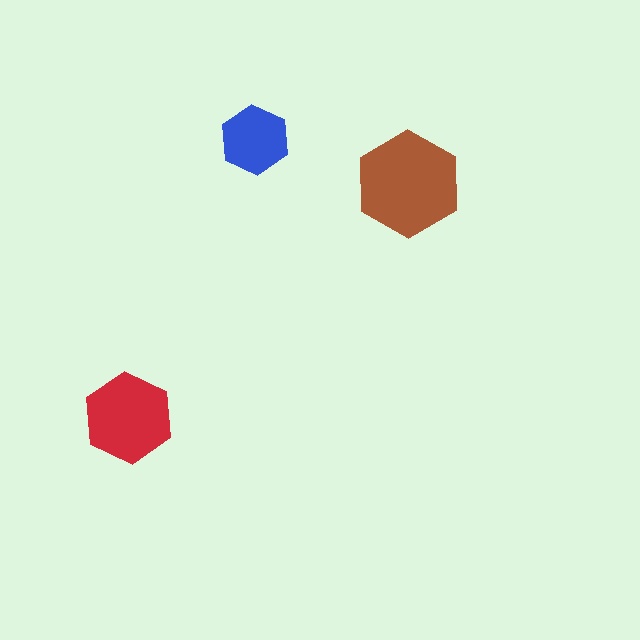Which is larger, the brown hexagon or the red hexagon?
The brown one.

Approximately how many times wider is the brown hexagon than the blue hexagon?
About 1.5 times wider.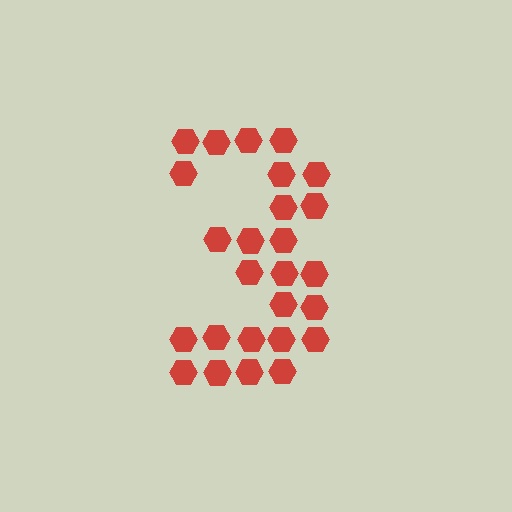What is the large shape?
The large shape is the digit 3.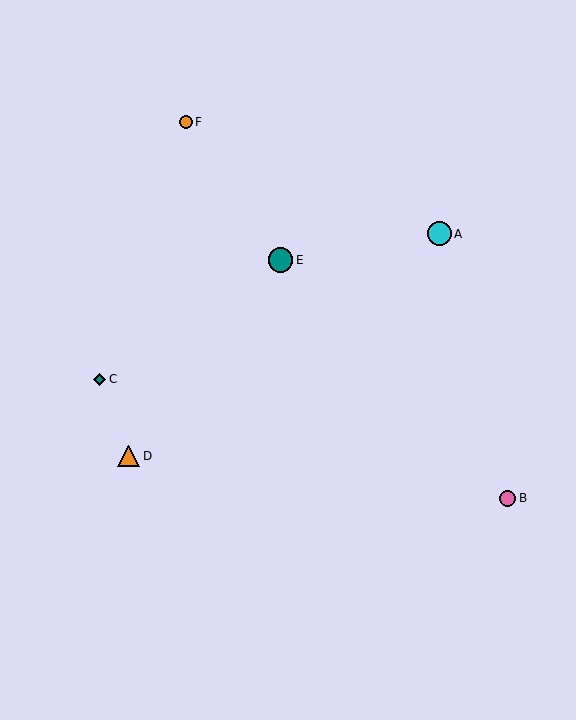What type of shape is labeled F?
Shape F is an orange circle.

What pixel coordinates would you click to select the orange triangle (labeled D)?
Click at (129, 456) to select the orange triangle D.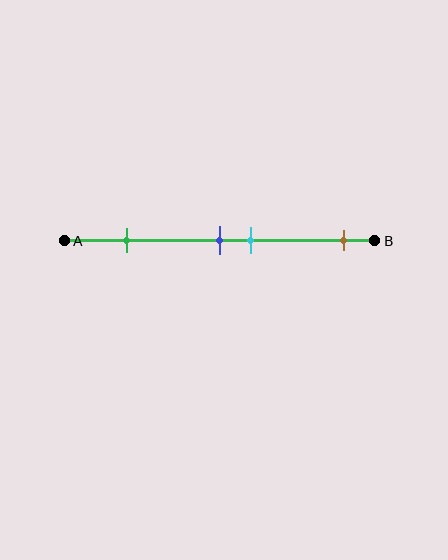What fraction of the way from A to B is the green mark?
The green mark is approximately 20% (0.2) of the way from A to B.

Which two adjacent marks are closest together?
The blue and cyan marks are the closest adjacent pair.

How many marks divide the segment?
There are 4 marks dividing the segment.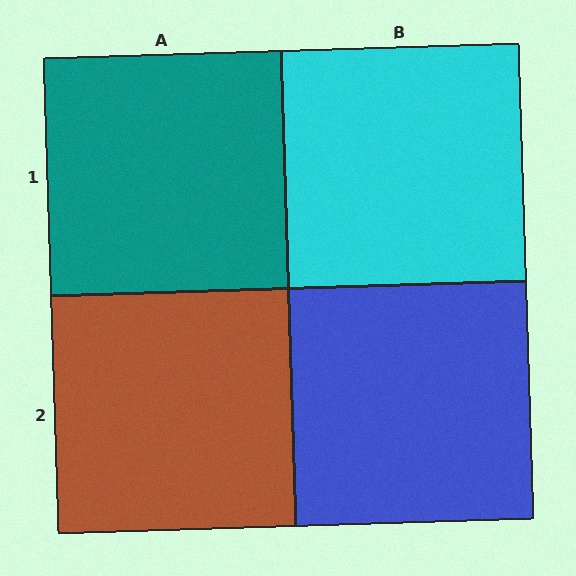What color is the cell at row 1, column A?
Teal.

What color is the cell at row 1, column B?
Cyan.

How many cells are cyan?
1 cell is cyan.